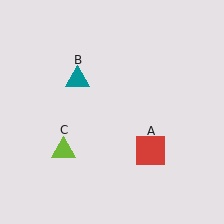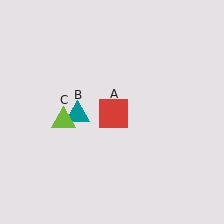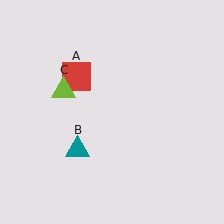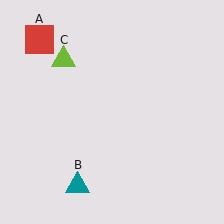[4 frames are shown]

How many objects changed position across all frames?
3 objects changed position: red square (object A), teal triangle (object B), lime triangle (object C).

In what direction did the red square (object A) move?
The red square (object A) moved up and to the left.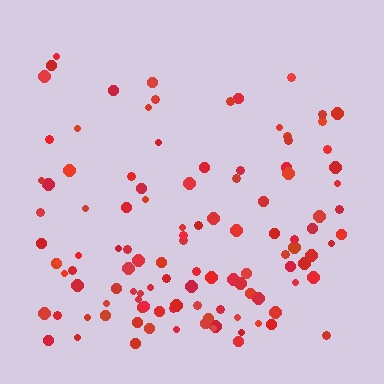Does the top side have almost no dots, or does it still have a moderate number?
Still a moderate number, just noticeably fewer than the bottom.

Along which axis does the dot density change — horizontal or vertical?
Vertical.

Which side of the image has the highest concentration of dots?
The bottom.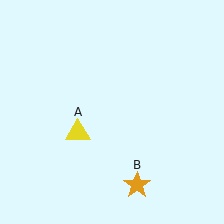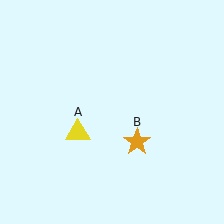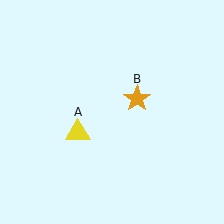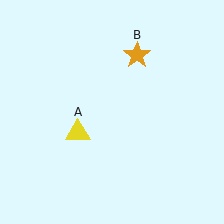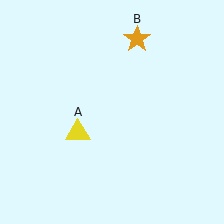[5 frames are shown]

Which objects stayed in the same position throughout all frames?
Yellow triangle (object A) remained stationary.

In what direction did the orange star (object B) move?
The orange star (object B) moved up.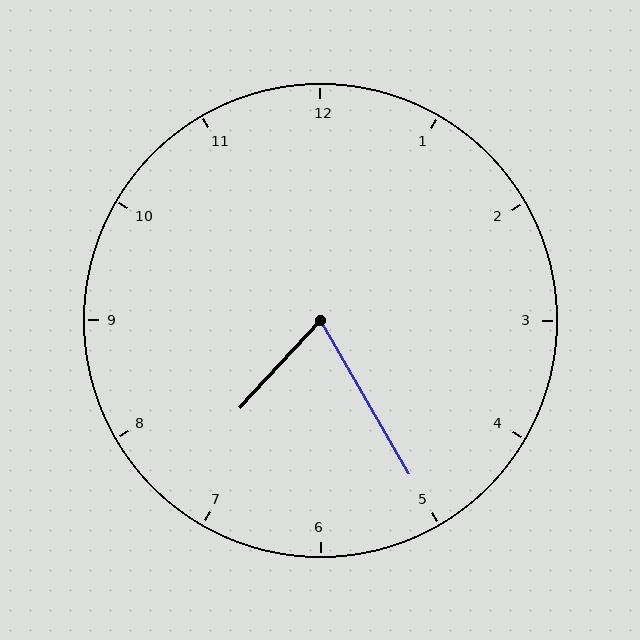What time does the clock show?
7:25.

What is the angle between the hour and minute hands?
Approximately 72 degrees.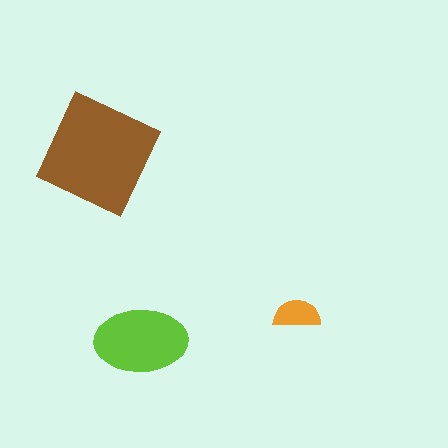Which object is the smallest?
The orange semicircle.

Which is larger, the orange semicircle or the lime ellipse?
The lime ellipse.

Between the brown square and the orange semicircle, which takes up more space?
The brown square.